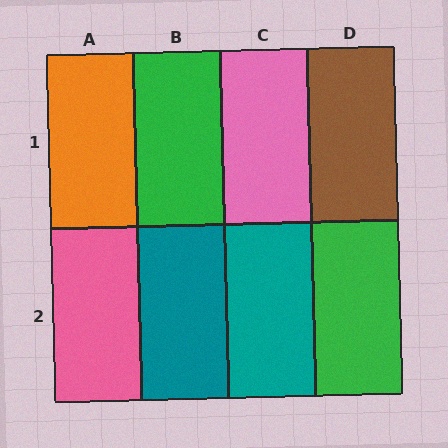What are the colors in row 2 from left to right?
Pink, teal, teal, green.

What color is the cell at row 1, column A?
Orange.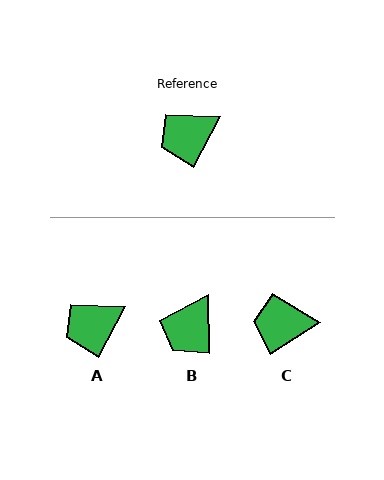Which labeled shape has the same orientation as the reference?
A.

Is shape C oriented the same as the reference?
No, it is off by about 29 degrees.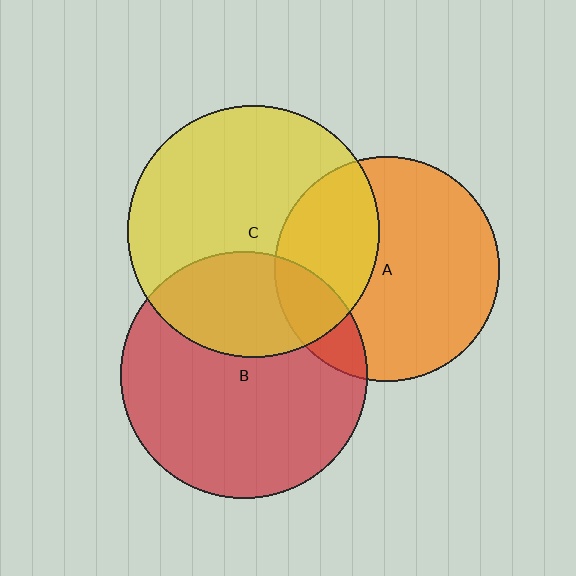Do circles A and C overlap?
Yes.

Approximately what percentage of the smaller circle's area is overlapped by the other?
Approximately 35%.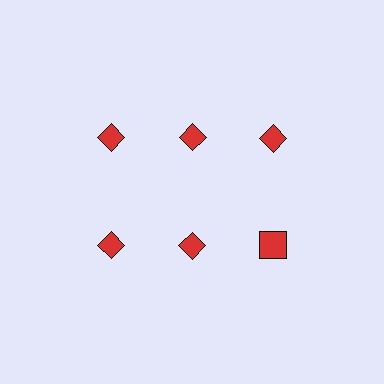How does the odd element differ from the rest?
It has a different shape: square instead of diamond.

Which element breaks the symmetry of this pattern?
The red square in the second row, center column breaks the symmetry. All other shapes are red diamonds.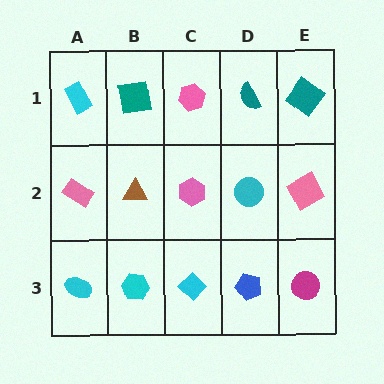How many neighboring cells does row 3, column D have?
3.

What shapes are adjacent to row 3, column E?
A pink square (row 2, column E), a blue pentagon (row 3, column D).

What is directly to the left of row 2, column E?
A cyan circle.